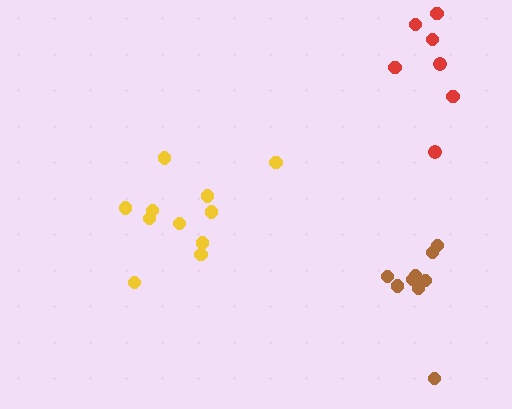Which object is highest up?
The red cluster is topmost.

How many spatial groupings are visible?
There are 3 spatial groupings.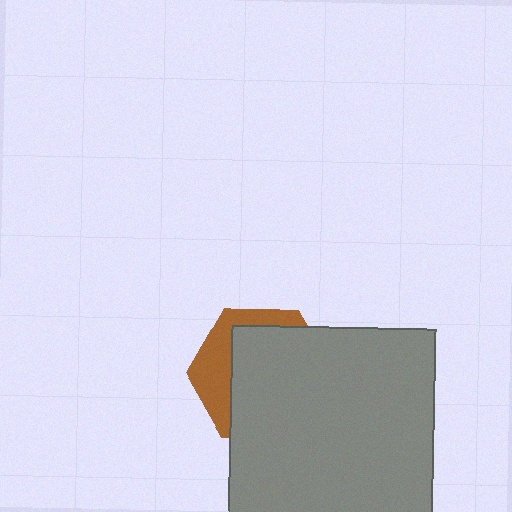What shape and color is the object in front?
The object in front is a gray rectangle.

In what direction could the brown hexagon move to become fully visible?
The brown hexagon could move toward the upper-left. That would shift it out from behind the gray rectangle entirely.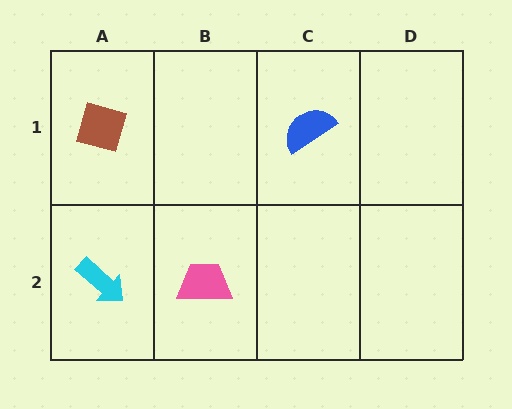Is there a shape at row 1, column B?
No, that cell is empty.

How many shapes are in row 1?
2 shapes.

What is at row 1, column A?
A brown diamond.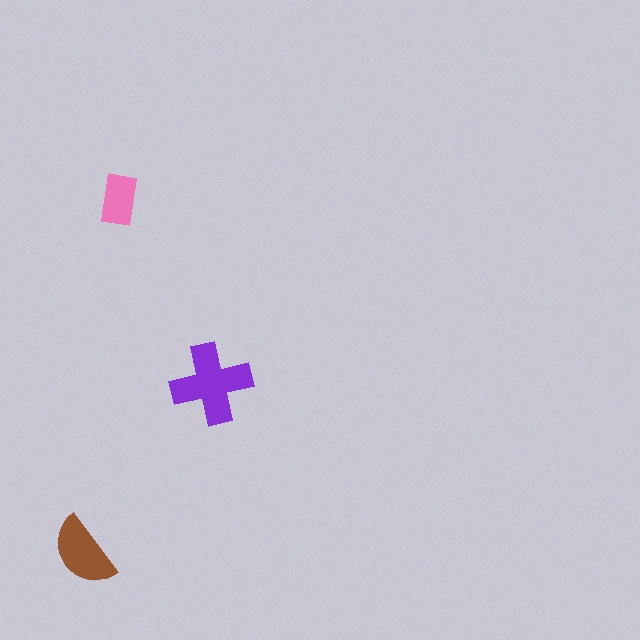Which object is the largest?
The purple cross.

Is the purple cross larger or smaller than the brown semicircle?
Larger.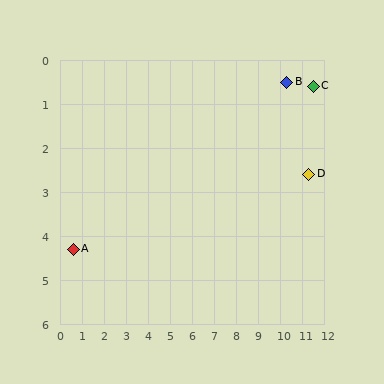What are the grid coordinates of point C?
Point C is at approximately (11.5, 0.6).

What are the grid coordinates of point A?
Point A is at approximately (0.6, 4.3).